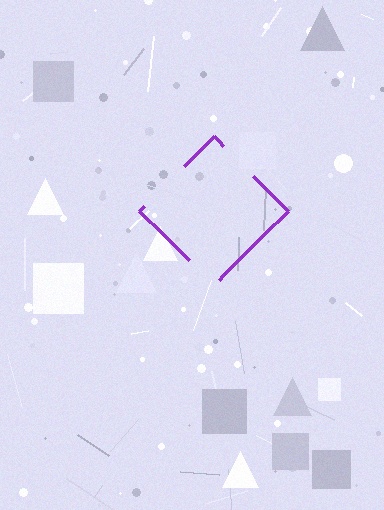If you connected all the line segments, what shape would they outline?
They would outline a diamond.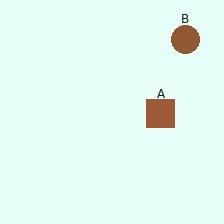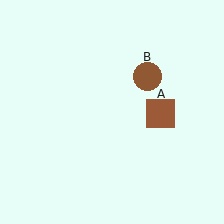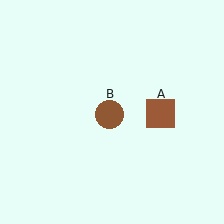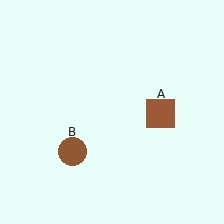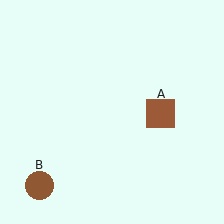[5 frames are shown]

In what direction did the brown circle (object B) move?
The brown circle (object B) moved down and to the left.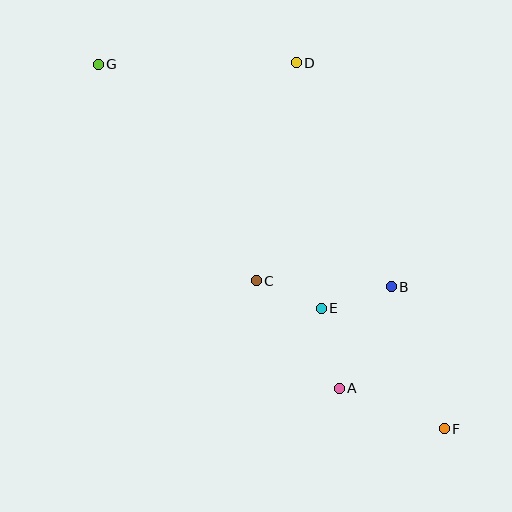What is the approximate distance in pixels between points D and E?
The distance between D and E is approximately 247 pixels.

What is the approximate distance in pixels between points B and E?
The distance between B and E is approximately 73 pixels.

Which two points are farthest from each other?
Points F and G are farthest from each other.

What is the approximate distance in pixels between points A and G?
The distance between A and G is approximately 404 pixels.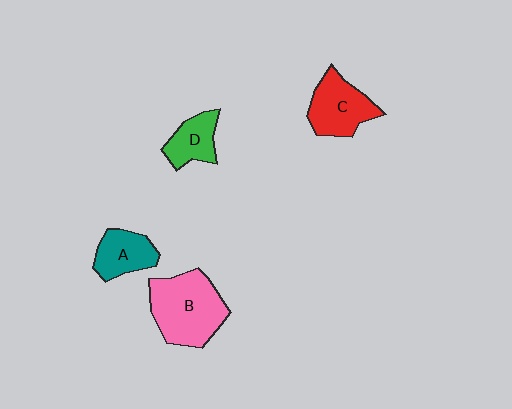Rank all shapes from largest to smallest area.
From largest to smallest: B (pink), C (red), A (teal), D (green).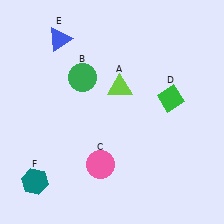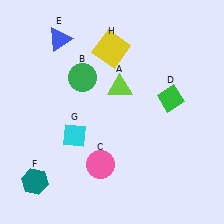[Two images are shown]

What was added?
A cyan diamond (G), a yellow square (H) were added in Image 2.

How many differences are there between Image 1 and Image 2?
There are 2 differences between the two images.